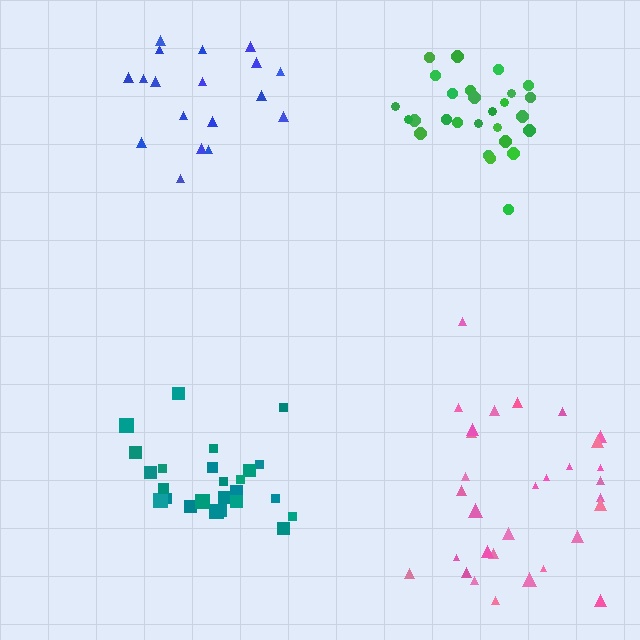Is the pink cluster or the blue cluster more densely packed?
Blue.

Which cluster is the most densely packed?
Green.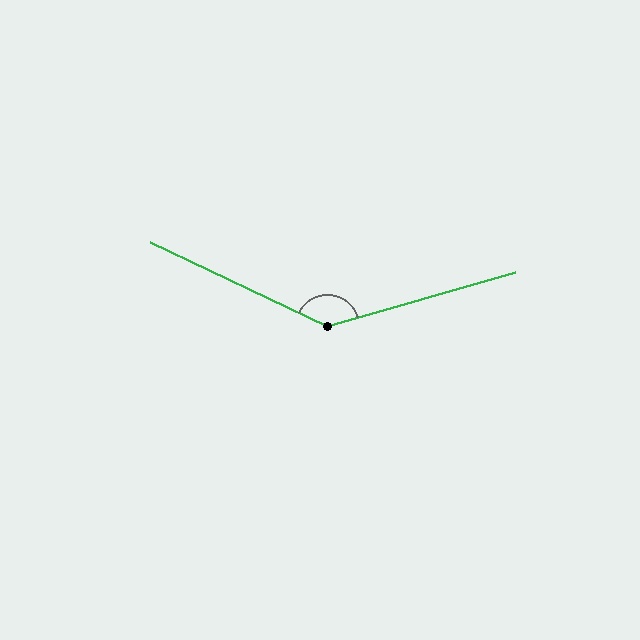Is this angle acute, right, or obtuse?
It is obtuse.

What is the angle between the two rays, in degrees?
Approximately 139 degrees.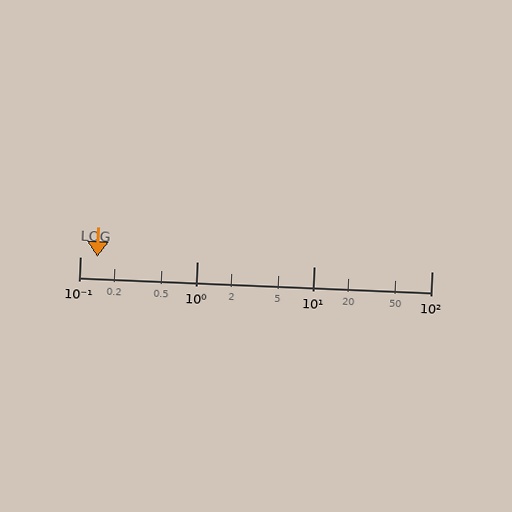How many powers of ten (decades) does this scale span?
The scale spans 3 decades, from 0.1 to 100.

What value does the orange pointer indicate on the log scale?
The pointer indicates approximately 0.14.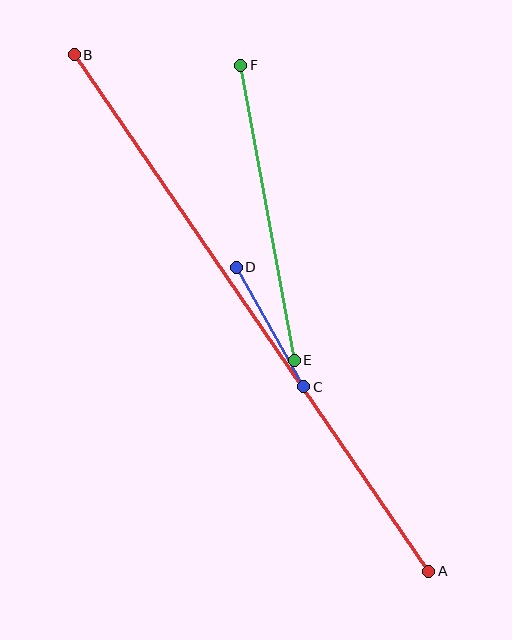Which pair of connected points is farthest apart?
Points A and B are farthest apart.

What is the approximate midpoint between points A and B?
The midpoint is at approximately (251, 313) pixels.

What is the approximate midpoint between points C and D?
The midpoint is at approximately (270, 327) pixels.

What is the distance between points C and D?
The distance is approximately 137 pixels.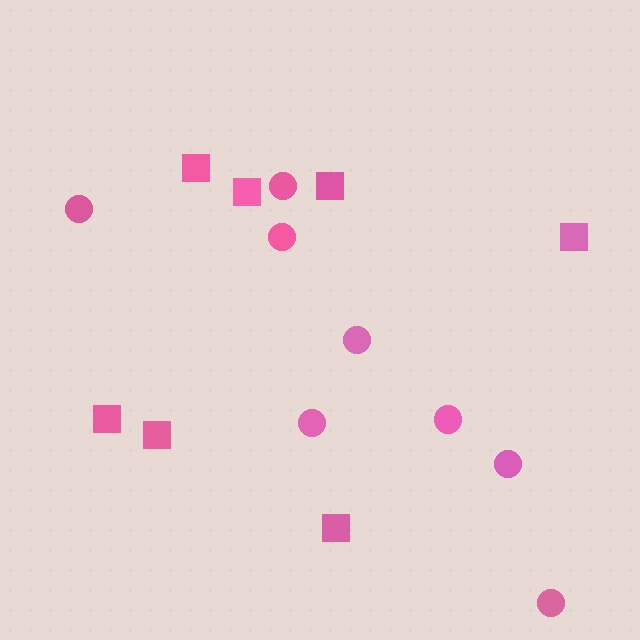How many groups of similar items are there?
There are 2 groups: one group of circles (8) and one group of squares (7).